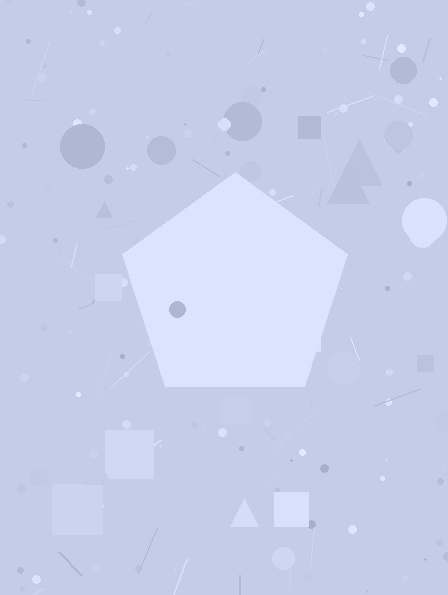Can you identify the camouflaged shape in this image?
The camouflaged shape is a pentagon.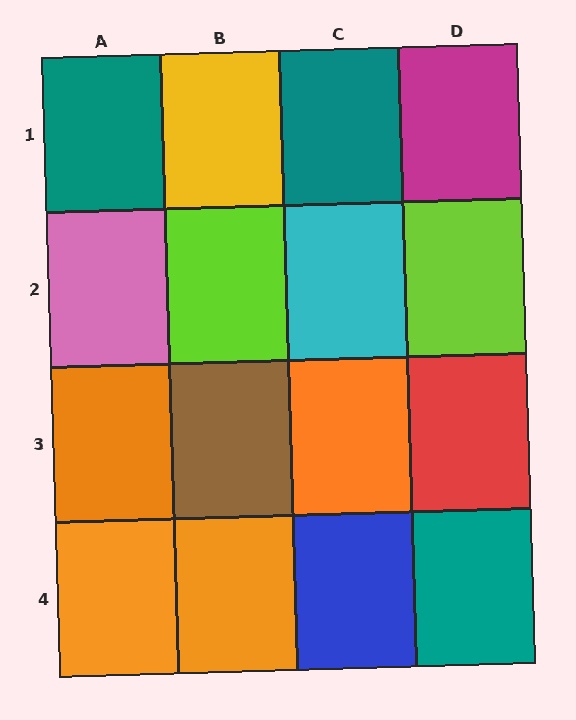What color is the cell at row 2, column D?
Lime.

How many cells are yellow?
1 cell is yellow.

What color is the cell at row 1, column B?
Yellow.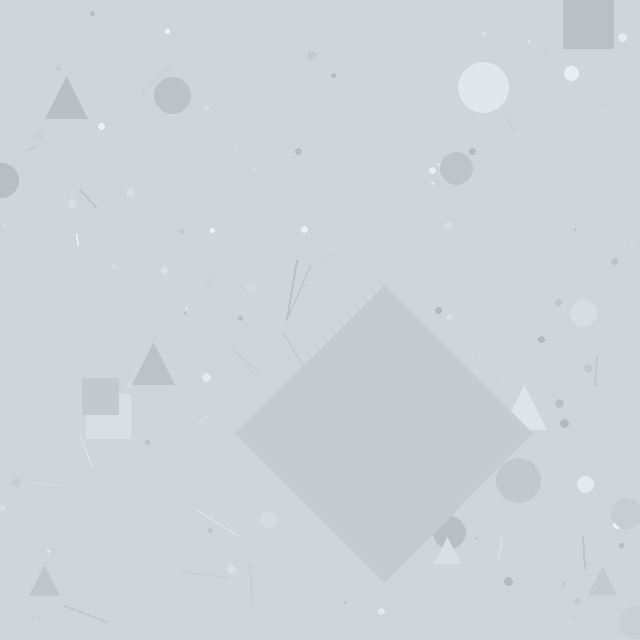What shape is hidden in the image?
A diamond is hidden in the image.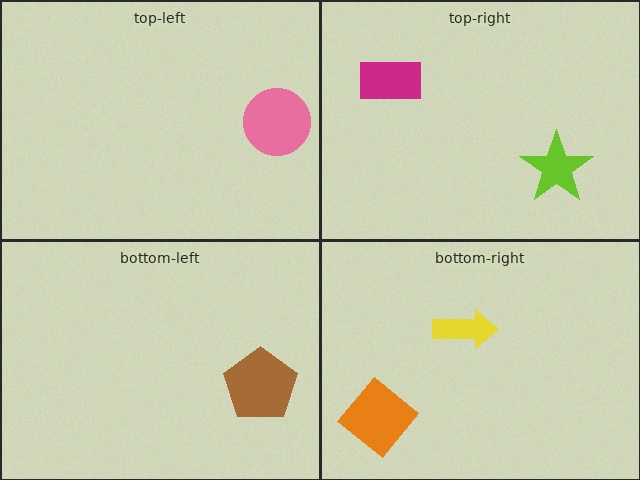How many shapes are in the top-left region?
1.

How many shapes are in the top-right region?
2.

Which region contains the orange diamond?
The bottom-right region.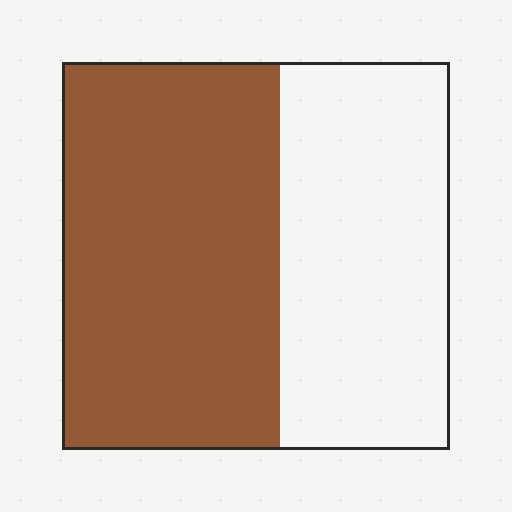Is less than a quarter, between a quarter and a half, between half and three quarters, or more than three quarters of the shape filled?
Between half and three quarters.